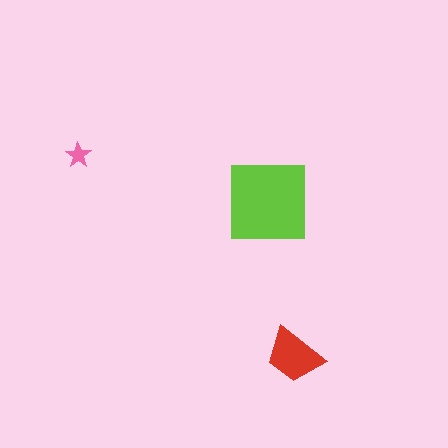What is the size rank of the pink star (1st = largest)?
3rd.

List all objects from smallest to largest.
The pink star, the red trapezoid, the lime square.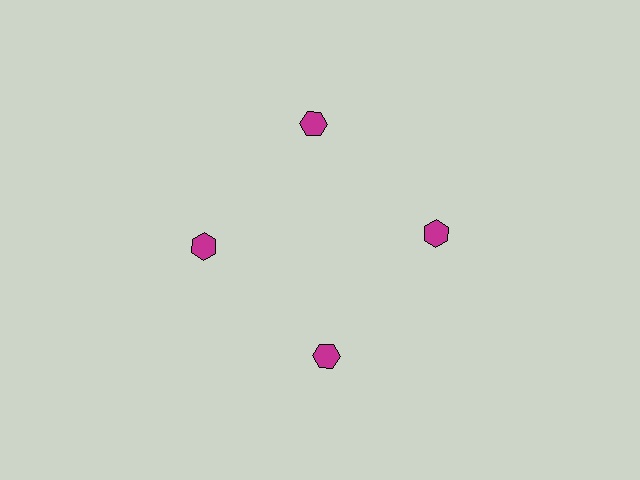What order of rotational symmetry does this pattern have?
This pattern has 4-fold rotational symmetry.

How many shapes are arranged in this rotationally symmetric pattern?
There are 4 shapes, arranged in 4 groups of 1.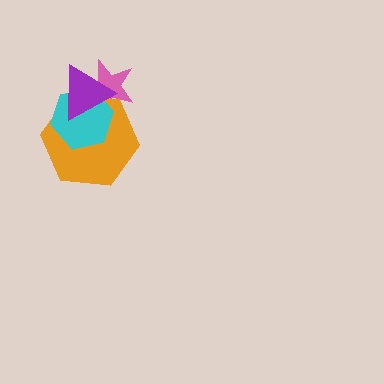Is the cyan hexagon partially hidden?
Yes, it is partially covered by another shape.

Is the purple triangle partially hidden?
No, no other shape covers it.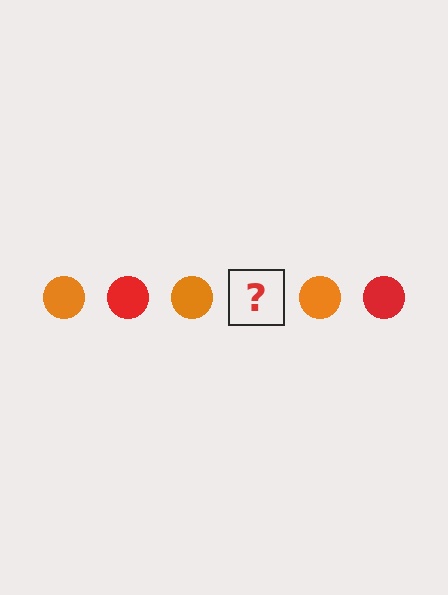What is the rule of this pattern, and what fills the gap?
The rule is that the pattern cycles through orange, red circles. The gap should be filled with a red circle.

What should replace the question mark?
The question mark should be replaced with a red circle.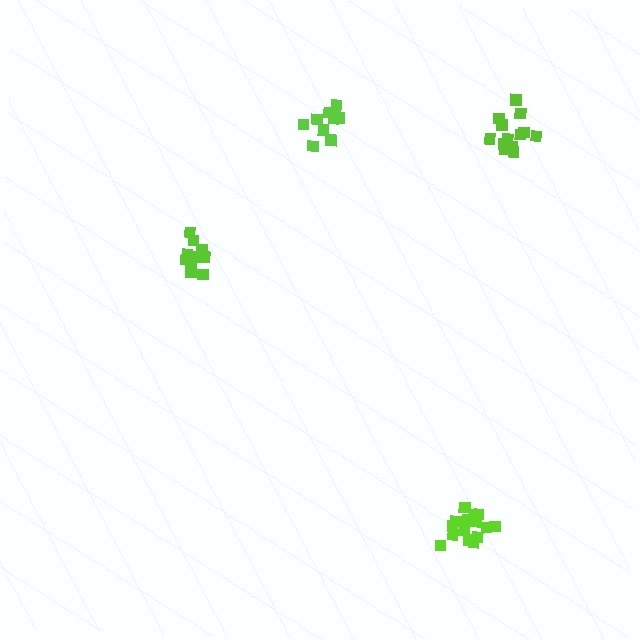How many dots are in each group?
Group 1: 13 dots, Group 2: 11 dots, Group 3: 10 dots, Group 4: 15 dots (49 total).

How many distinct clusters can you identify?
There are 4 distinct clusters.